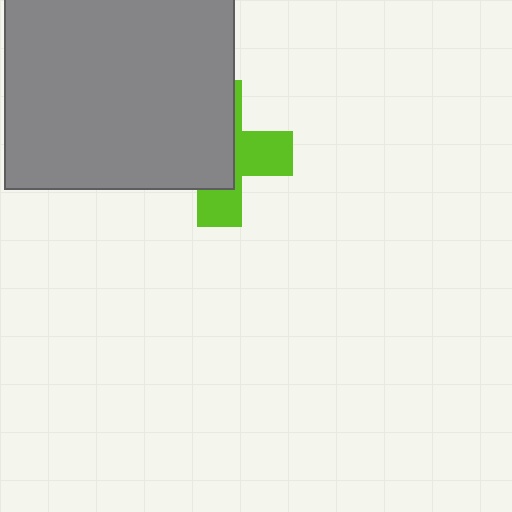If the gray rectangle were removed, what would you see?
You would see the complete lime cross.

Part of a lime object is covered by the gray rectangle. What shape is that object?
It is a cross.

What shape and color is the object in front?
The object in front is a gray rectangle.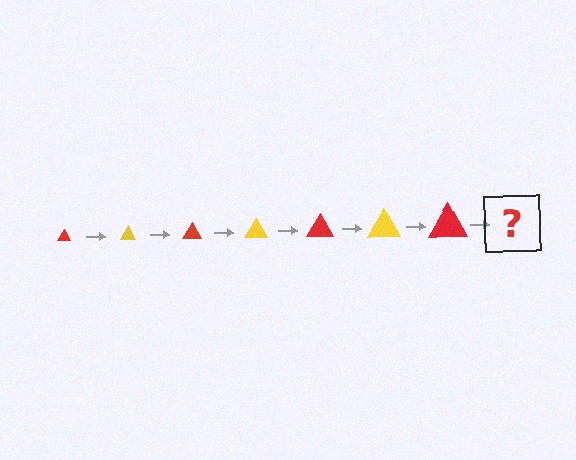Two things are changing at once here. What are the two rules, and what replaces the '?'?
The two rules are that the triangle grows larger each step and the color cycles through red and yellow. The '?' should be a yellow triangle, larger than the previous one.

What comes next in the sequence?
The next element should be a yellow triangle, larger than the previous one.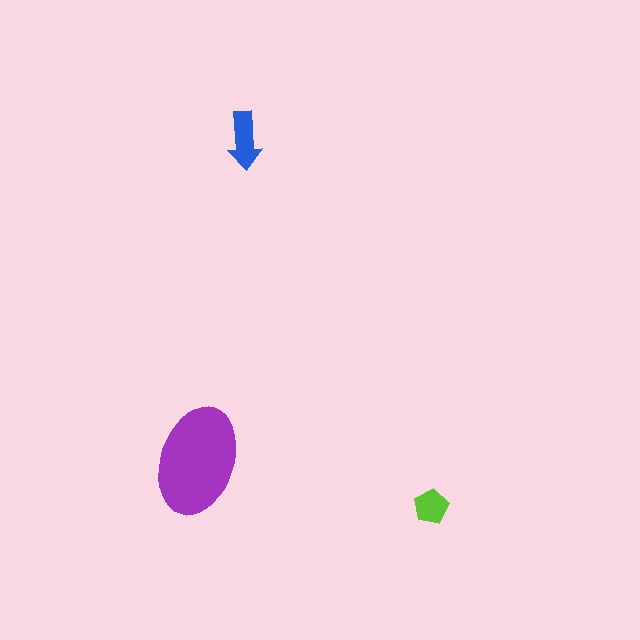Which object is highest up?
The blue arrow is topmost.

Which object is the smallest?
The lime pentagon.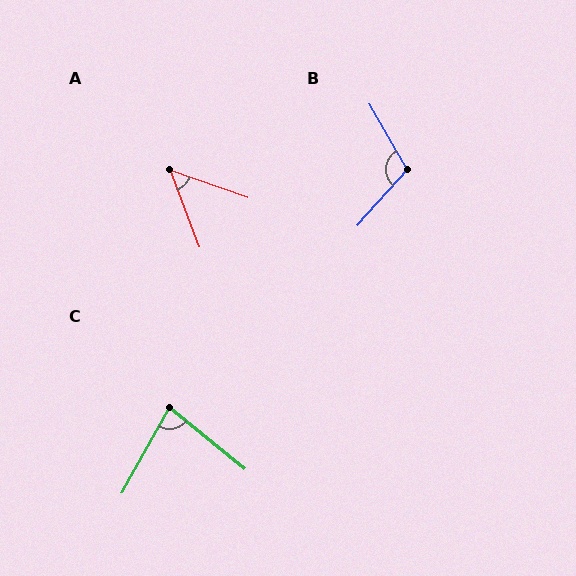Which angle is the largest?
B, at approximately 109 degrees.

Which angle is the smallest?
A, at approximately 50 degrees.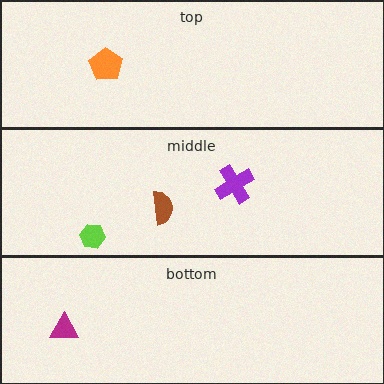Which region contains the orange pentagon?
The top region.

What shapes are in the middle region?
The purple cross, the brown semicircle, the lime hexagon.